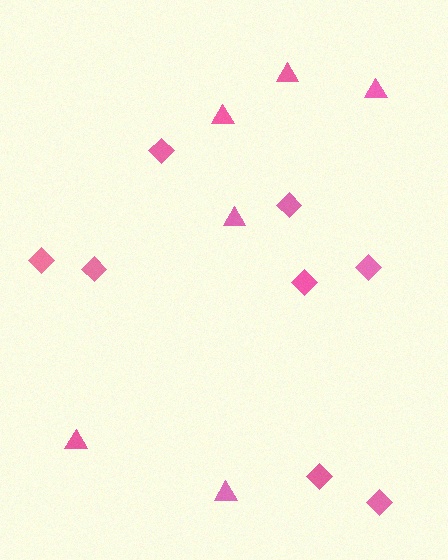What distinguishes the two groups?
There are 2 groups: one group of diamonds (8) and one group of triangles (6).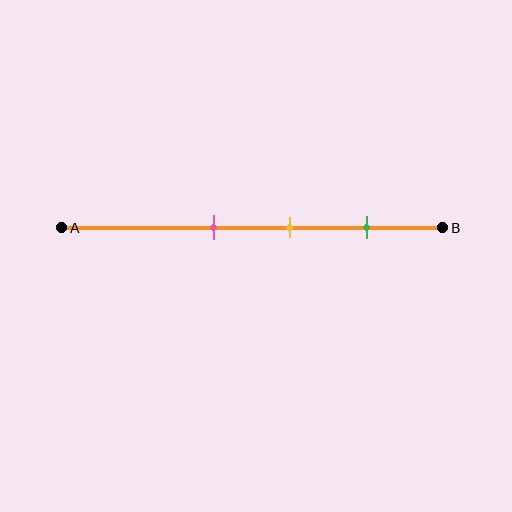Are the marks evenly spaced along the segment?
Yes, the marks are approximately evenly spaced.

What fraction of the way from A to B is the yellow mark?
The yellow mark is approximately 60% (0.6) of the way from A to B.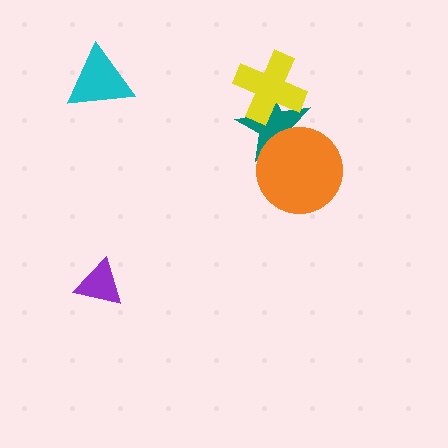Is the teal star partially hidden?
Yes, it is partially covered by another shape.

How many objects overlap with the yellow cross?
1 object overlaps with the yellow cross.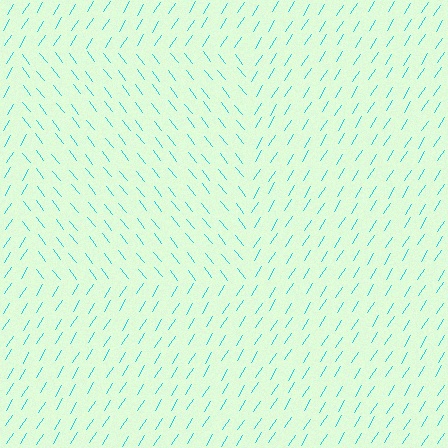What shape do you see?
I see a rectangle.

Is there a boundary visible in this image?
Yes, there is a texture boundary formed by a change in line orientation.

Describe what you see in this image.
The image is filled with small cyan line segments. A rectangle region in the image has lines oriented differently from the surrounding lines, creating a visible texture boundary.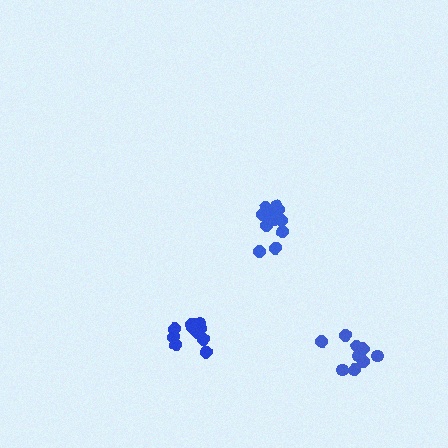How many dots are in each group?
Group 1: 9 dots, Group 2: 11 dots, Group 3: 11 dots (31 total).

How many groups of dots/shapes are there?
There are 3 groups.